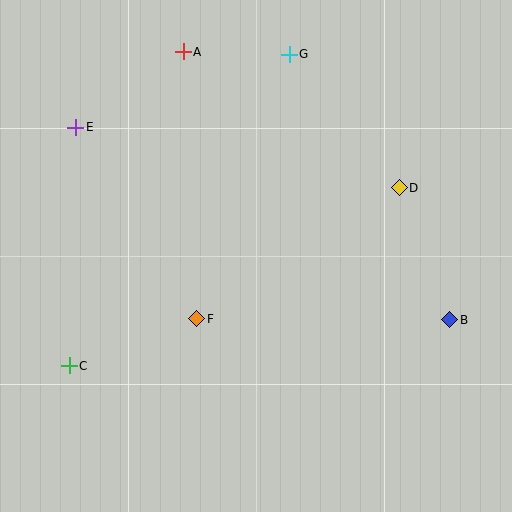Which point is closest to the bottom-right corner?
Point B is closest to the bottom-right corner.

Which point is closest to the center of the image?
Point F at (197, 319) is closest to the center.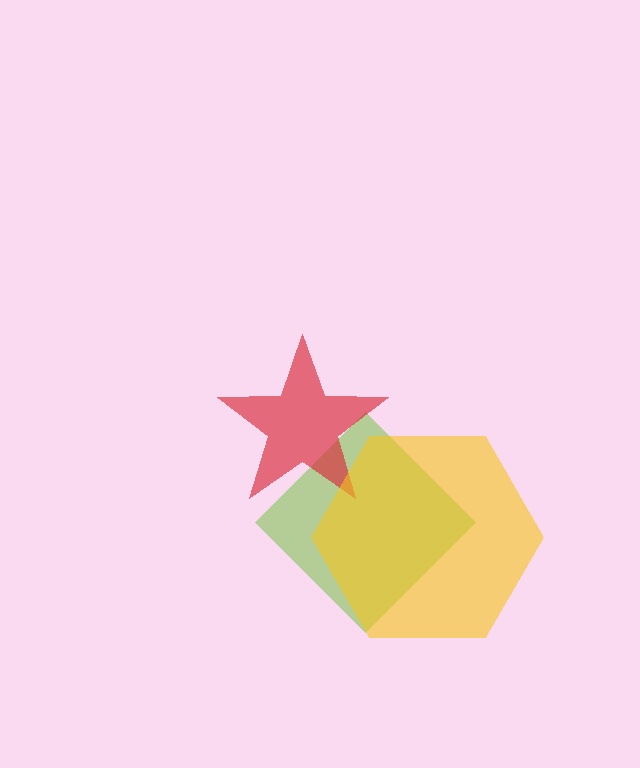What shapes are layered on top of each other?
The layered shapes are: a lime diamond, a red star, a yellow hexagon.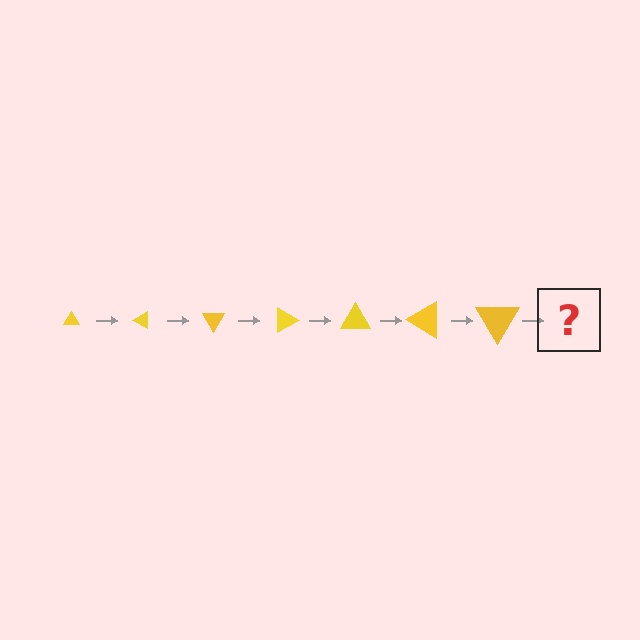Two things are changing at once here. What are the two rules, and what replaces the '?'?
The two rules are that the triangle grows larger each step and it rotates 30 degrees each step. The '?' should be a triangle, larger than the previous one and rotated 210 degrees from the start.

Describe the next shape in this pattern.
It should be a triangle, larger than the previous one and rotated 210 degrees from the start.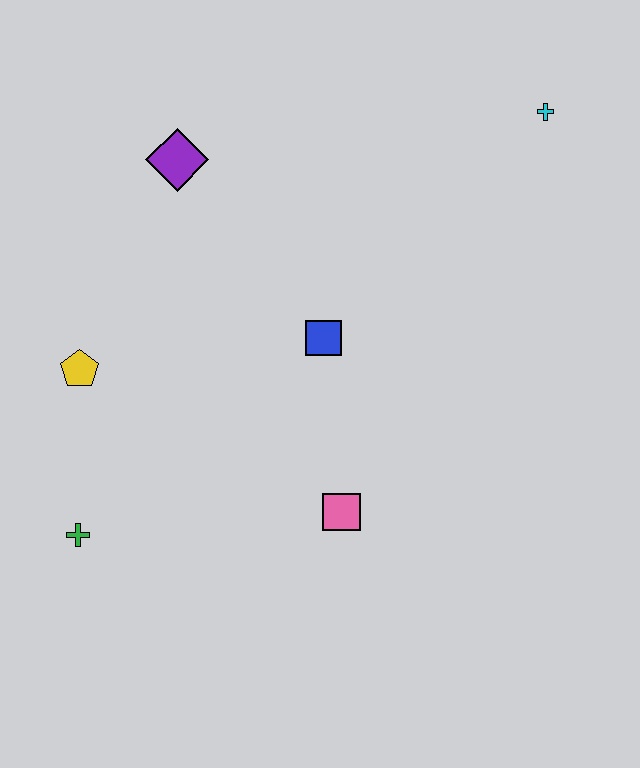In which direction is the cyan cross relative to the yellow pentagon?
The cyan cross is to the right of the yellow pentagon.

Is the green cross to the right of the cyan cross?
No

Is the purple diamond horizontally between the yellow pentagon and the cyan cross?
Yes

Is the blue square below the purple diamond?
Yes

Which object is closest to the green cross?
The yellow pentagon is closest to the green cross.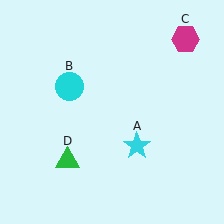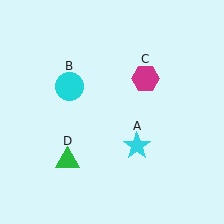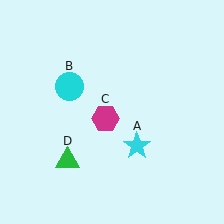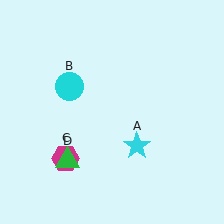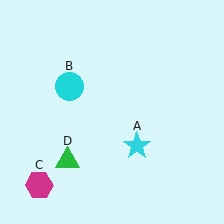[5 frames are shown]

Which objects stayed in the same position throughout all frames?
Cyan star (object A) and cyan circle (object B) and green triangle (object D) remained stationary.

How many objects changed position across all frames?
1 object changed position: magenta hexagon (object C).